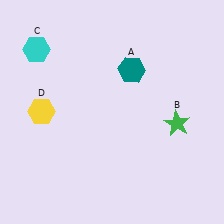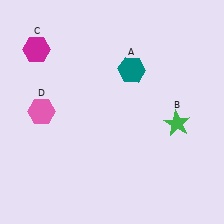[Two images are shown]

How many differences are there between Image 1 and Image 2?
There are 2 differences between the two images.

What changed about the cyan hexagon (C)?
In Image 1, C is cyan. In Image 2, it changed to magenta.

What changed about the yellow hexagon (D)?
In Image 1, D is yellow. In Image 2, it changed to pink.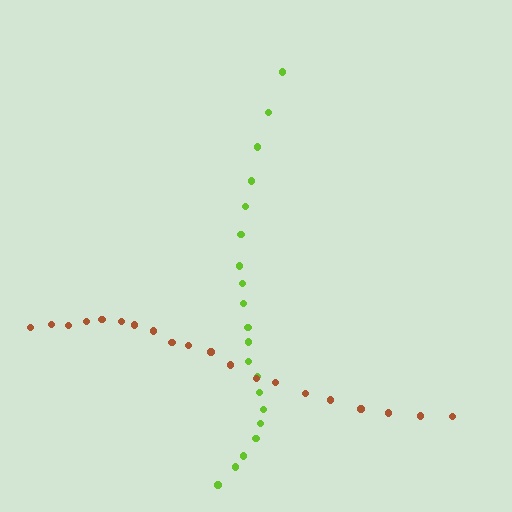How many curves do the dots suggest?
There are 2 distinct paths.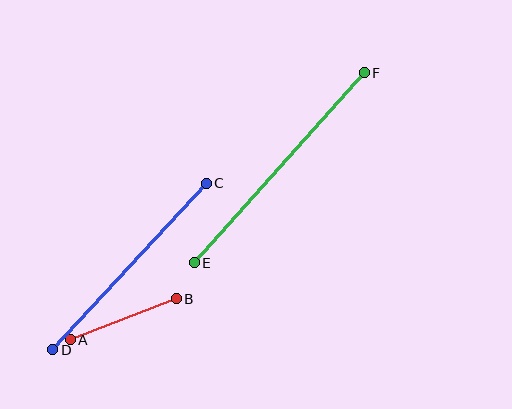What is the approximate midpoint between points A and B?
The midpoint is at approximately (123, 319) pixels.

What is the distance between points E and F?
The distance is approximately 255 pixels.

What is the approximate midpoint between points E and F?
The midpoint is at approximately (279, 168) pixels.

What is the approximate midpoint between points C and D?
The midpoint is at approximately (130, 266) pixels.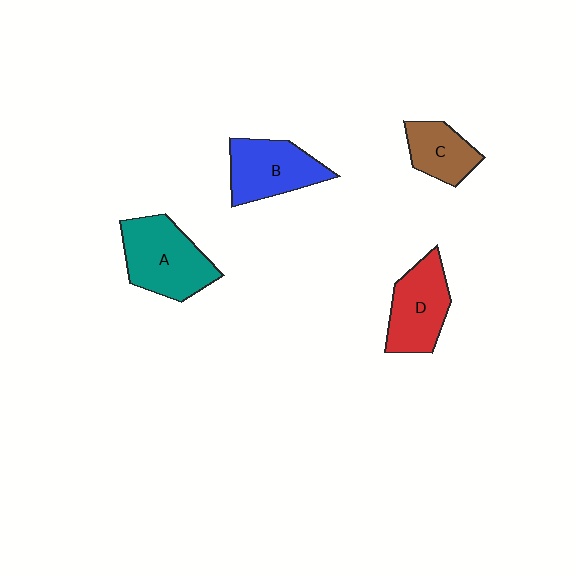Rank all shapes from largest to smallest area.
From largest to smallest: A (teal), B (blue), D (red), C (brown).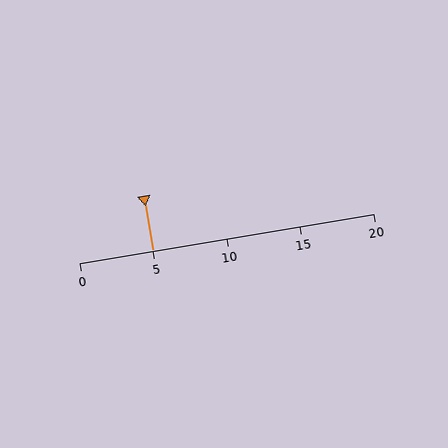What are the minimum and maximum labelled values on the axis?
The axis runs from 0 to 20.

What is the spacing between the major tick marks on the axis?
The major ticks are spaced 5 apart.